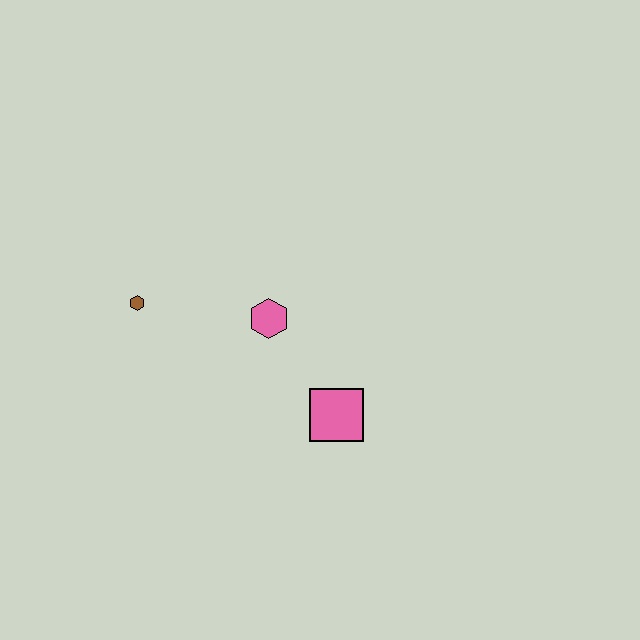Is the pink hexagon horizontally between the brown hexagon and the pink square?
Yes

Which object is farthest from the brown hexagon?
The pink square is farthest from the brown hexagon.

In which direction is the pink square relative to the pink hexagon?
The pink square is below the pink hexagon.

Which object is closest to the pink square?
The pink hexagon is closest to the pink square.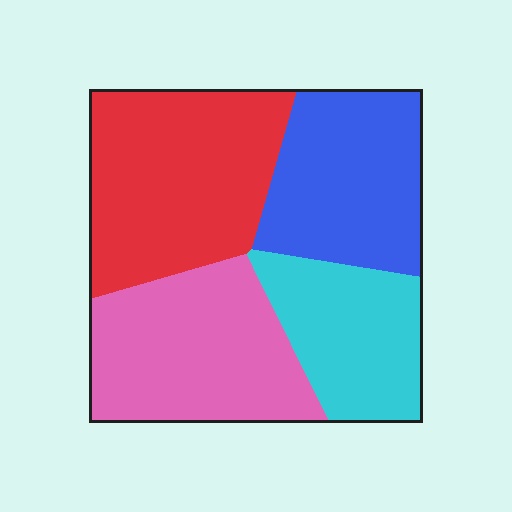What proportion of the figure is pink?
Pink covers around 25% of the figure.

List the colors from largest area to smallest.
From largest to smallest: red, pink, blue, cyan.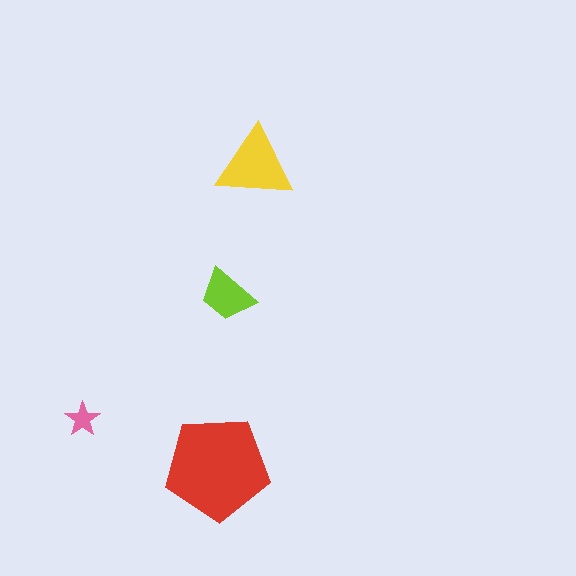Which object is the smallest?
The pink star.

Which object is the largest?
The red pentagon.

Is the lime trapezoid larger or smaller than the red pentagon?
Smaller.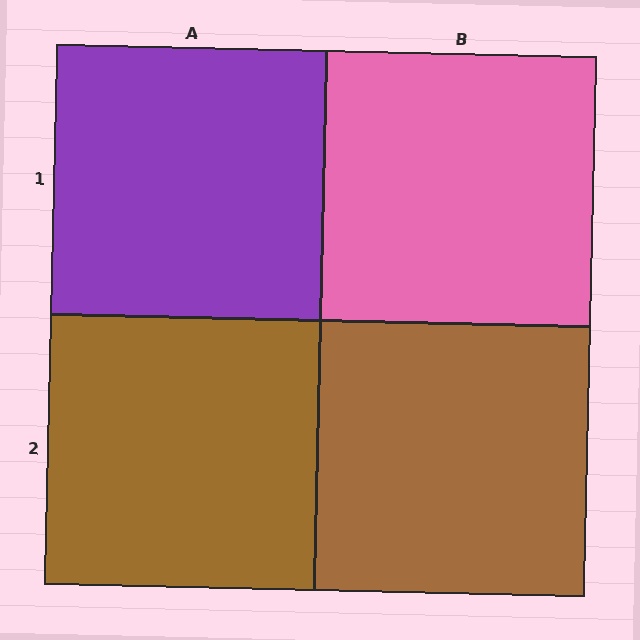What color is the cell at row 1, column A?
Purple.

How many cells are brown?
2 cells are brown.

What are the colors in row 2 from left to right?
Brown, brown.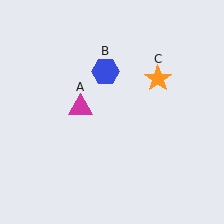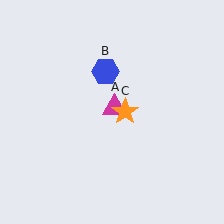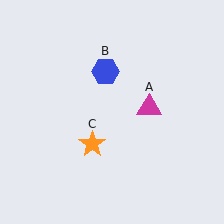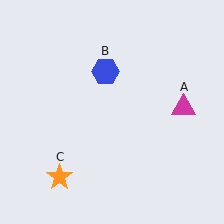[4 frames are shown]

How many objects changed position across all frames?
2 objects changed position: magenta triangle (object A), orange star (object C).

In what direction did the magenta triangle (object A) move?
The magenta triangle (object A) moved right.